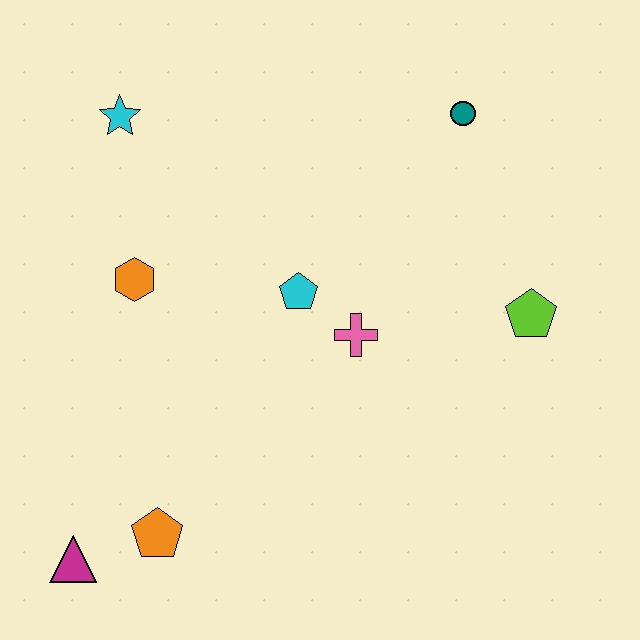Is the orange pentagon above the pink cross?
No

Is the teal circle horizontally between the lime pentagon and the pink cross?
Yes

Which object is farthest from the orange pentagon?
The teal circle is farthest from the orange pentagon.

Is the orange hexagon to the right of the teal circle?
No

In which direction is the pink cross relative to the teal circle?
The pink cross is below the teal circle.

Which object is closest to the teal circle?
The lime pentagon is closest to the teal circle.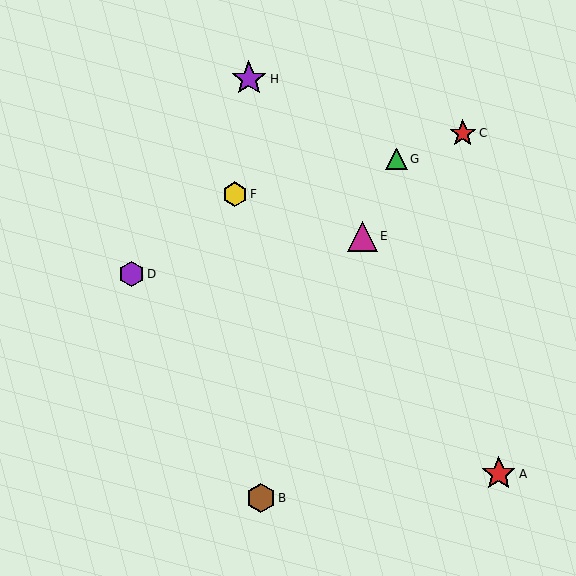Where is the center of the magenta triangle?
The center of the magenta triangle is at (362, 236).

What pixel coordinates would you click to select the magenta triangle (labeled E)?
Click at (362, 236) to select the magenta triangle E.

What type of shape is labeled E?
Shape E is a magenta triangle.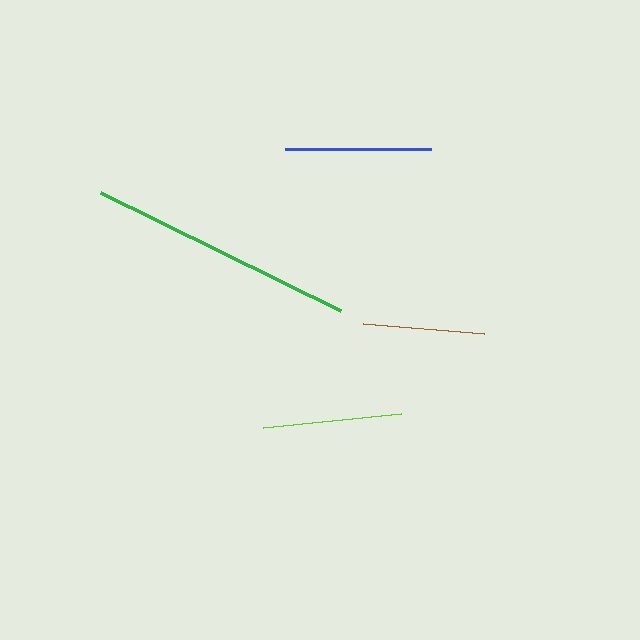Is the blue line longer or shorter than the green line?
The green line is longer than the blue line.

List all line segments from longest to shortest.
From longest to shortest: green, blue, lime, brown.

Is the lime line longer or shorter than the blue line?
The blue line is longer than the lime line.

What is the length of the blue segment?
The blue segment is approximately 147 pixels long.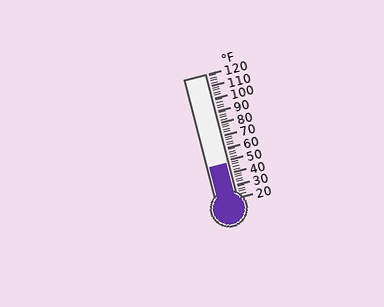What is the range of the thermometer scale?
The thermometer scale ranges from 20°F to 120°F.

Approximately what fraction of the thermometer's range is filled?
The thermometer is filled to approximately 30% of its range.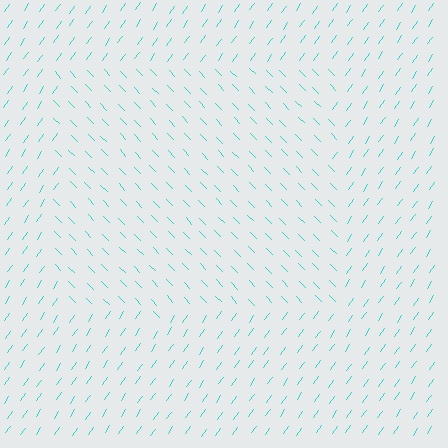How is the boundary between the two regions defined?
The boundary is defined purely by a change in line orientation (approximately 79 degrees difference). All lines are the same color and thickness.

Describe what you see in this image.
The image is filled with small cyan line segments. A rectangle region in the image has lines oriented differently from the surrounding lines, creating a visible texture boundary.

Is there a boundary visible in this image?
Yes, there is a texture boundary formed by a change in line orientation.